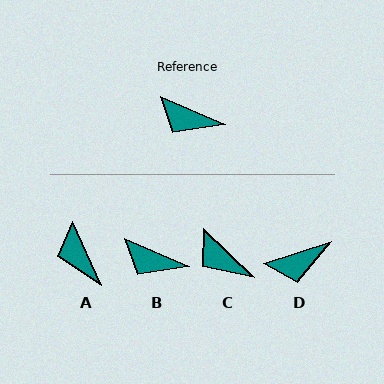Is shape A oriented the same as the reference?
No, it is off by about 43 degrees.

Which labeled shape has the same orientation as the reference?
B.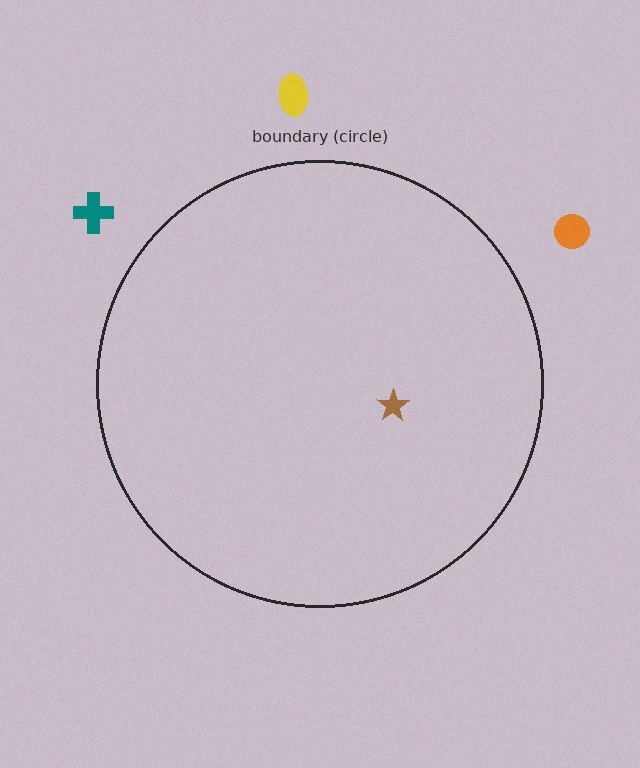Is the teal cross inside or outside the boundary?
Outside.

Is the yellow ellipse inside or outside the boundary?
Outside.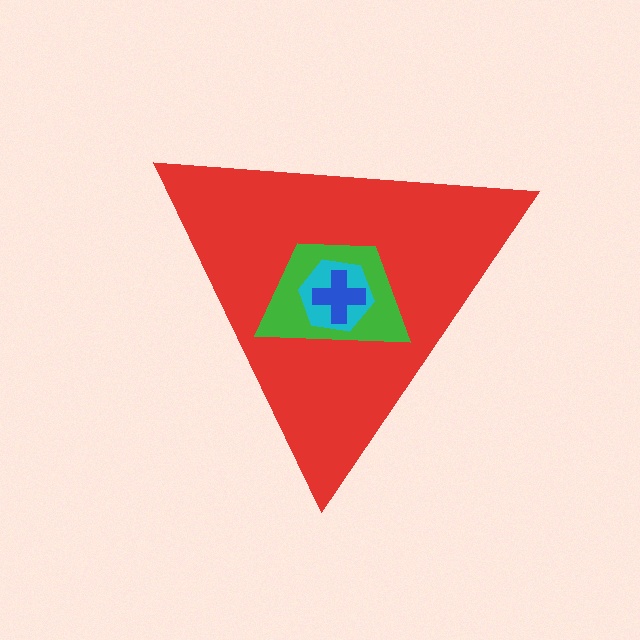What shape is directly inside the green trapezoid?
The cyan hexagon.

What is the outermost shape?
The red triangle.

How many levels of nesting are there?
4.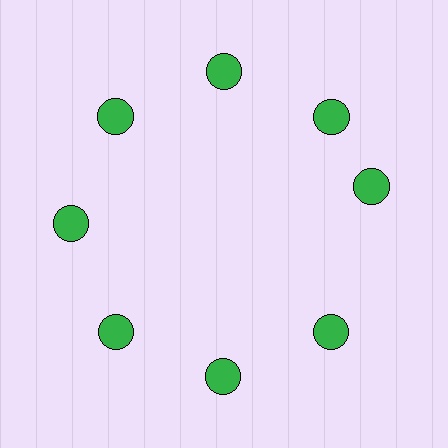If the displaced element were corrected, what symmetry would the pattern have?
It would have 8-fold rotational symmetry — the pattern would map onto itself every 45 degrees.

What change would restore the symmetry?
The symmetry would be restored by rotating it back into even spacing with its neighbors so that all 8 circles sit at equal angles and equal distance from the center.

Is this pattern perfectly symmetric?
No. The 8 green circles are arranged in a ring, but one element near the 3 o'clock position is rotated out of alignment along the ring, breaking the 8-fold rotational symmetry.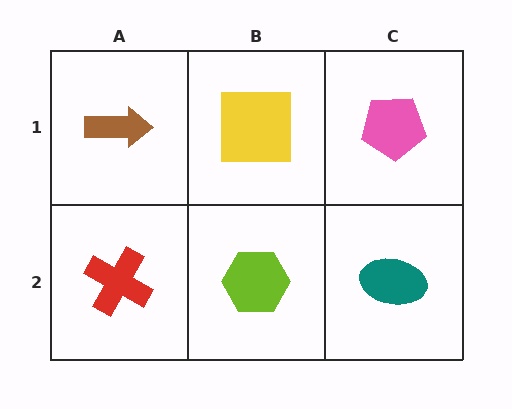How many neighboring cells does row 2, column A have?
2.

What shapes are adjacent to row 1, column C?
A teal ellipse (row 2, column C), a yellow square (row 1, column B).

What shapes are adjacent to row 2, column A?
A brown arrow (row 1, column A), a lime hexagon (row 2, column B).